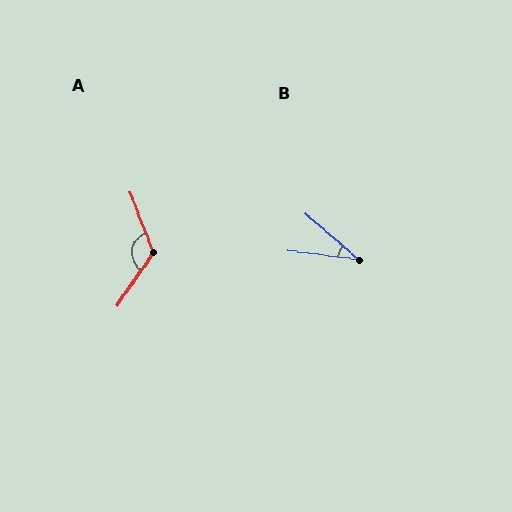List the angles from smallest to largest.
B (34°), A (124°).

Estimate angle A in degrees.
Approximately 124 degrees.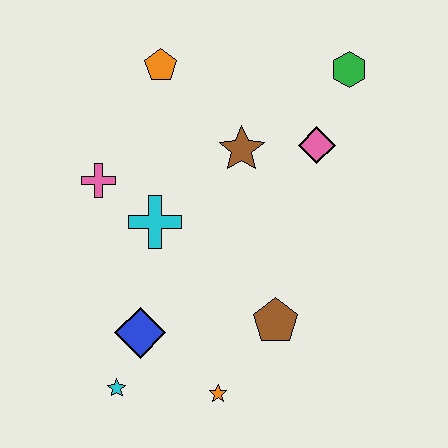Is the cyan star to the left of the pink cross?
No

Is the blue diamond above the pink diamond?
No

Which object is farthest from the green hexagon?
The cyan star is farthest from the green hexagon.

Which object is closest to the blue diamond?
The cyan star is closest to the blue diamond.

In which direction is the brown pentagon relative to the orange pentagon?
The brown pentagon is below the orange pentagon.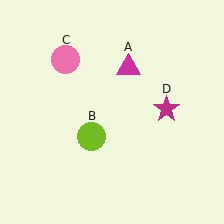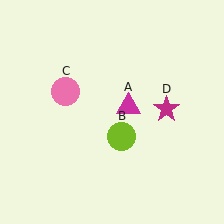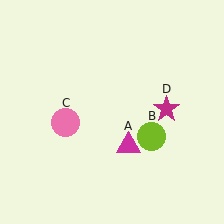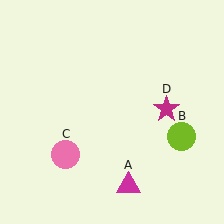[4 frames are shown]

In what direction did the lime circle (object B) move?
The lime circle (object B) moved right.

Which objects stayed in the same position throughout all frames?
Magenta star (object D) remained stationary.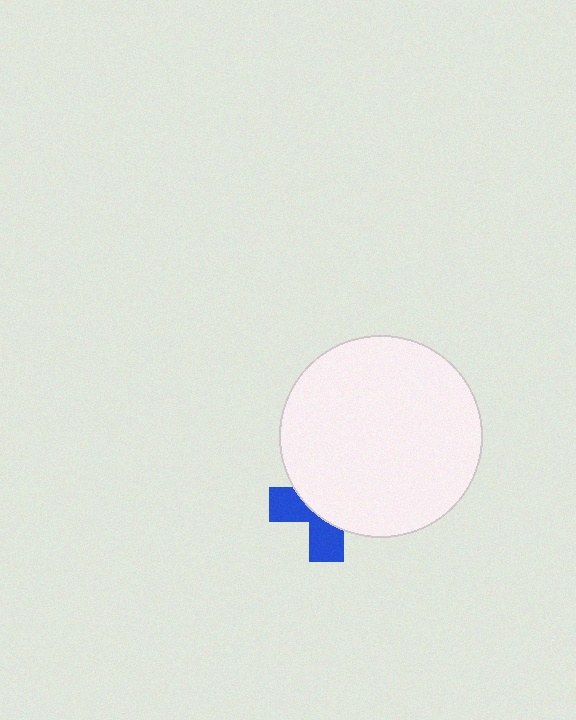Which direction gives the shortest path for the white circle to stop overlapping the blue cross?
Moving toward the upper-right gives the shortest separation.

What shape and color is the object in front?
The object in front is a white circle.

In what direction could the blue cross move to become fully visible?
The blue cross could move toward the lower-left. That would shift it out from behind the white circle entirely.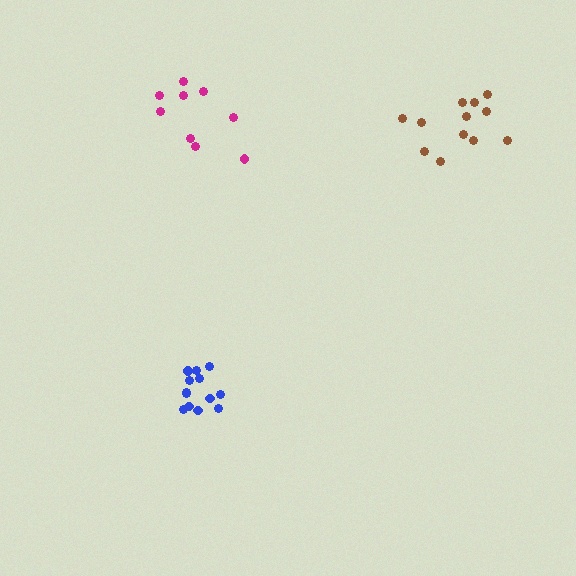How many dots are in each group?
Group 1: 9 dots, Group 2: 12 dots, Group 3: 13 dots (34 total).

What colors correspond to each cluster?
The clusters are colored: magenta, brown, blue.